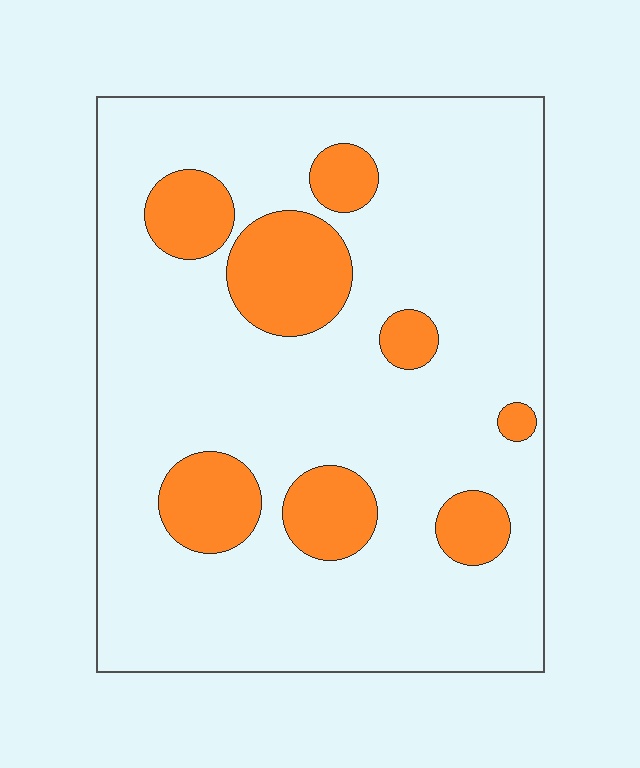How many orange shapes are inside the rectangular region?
8.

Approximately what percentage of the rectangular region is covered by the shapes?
Approximately 20%.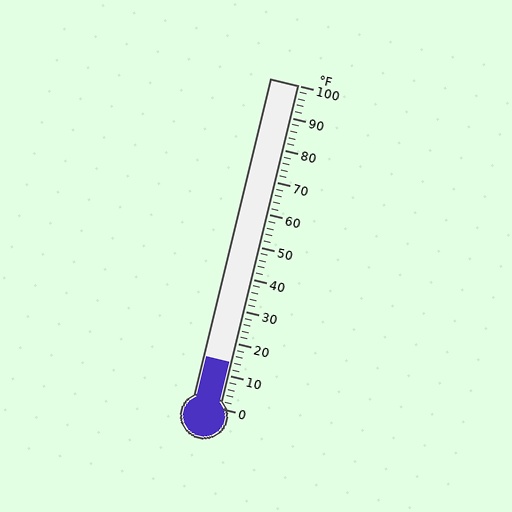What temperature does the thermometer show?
The thermometer shows approximately 14°F.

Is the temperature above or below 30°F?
The temperature is below 30°F.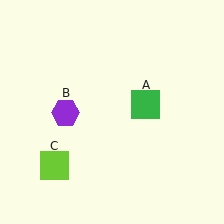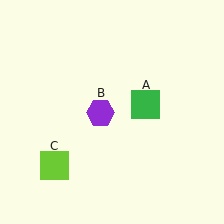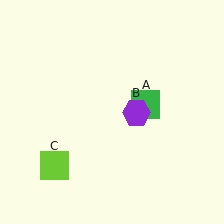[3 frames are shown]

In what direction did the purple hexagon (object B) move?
The purple hexagon (object B) moved right.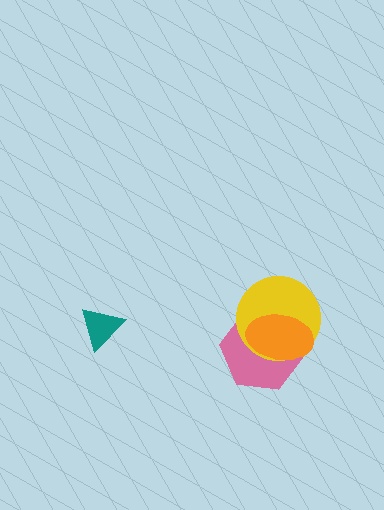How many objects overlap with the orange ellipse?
2 objects overlap with the orange ellipse.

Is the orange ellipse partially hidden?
No, no other shape covers it.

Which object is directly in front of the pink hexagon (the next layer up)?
The yellow circle is directly in front of the pink hexagon.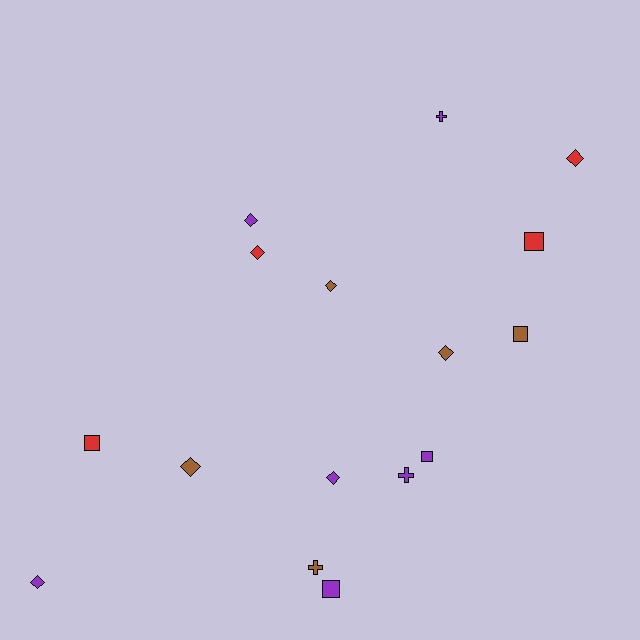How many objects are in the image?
There are 16 objects.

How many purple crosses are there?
There are 2 purple crosses.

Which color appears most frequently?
Purple, with 7 objects.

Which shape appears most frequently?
Diamond, with 8 objects.